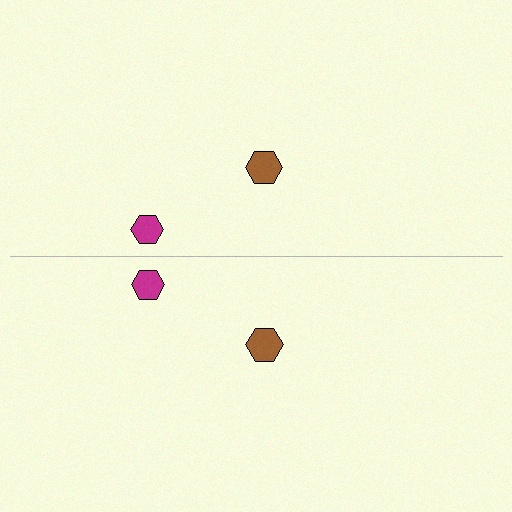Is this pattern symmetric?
Yes, this pattern has bilateral (reflection) symmetry.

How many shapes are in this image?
There are 4 shapes in this image.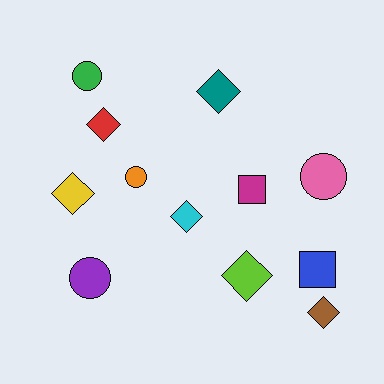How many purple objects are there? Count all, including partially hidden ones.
There is 1 purple object.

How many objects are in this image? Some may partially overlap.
There are 12 objects.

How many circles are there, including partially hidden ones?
There are 4 circles.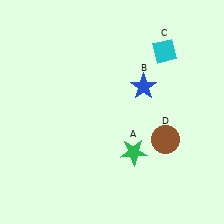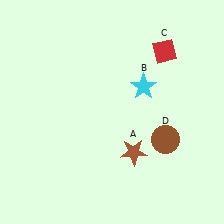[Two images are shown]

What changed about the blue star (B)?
In Image 1, B is blue. In Image 2, it changed to cyan.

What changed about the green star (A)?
In Image 1, A is green. In Image 2, it changed to brown.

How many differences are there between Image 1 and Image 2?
There are 3 differences between the two images.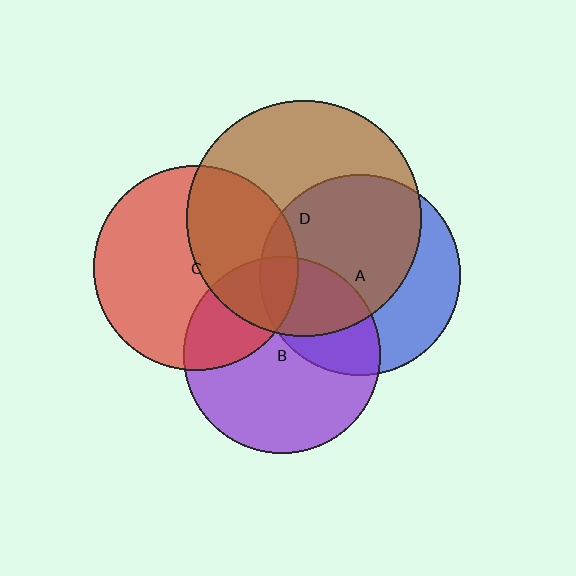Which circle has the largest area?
Circle D (brown).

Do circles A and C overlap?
Yes.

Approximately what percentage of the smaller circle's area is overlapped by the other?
Approximately 10%.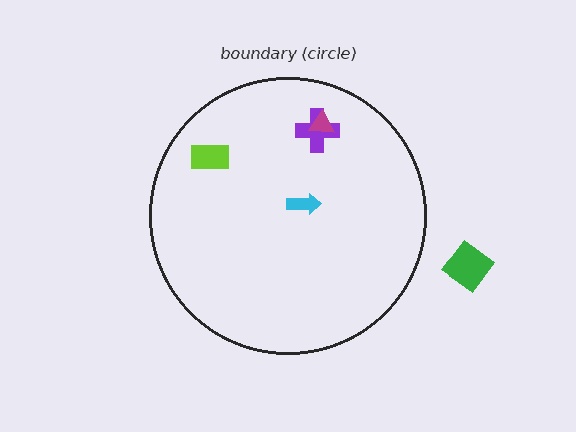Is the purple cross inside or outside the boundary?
Inside.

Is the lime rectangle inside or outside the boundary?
Inside.